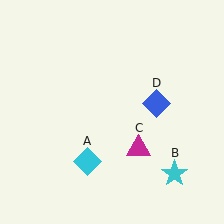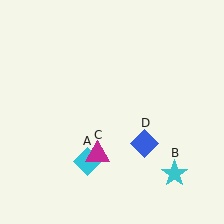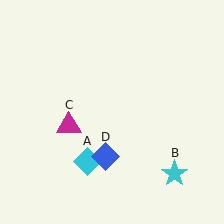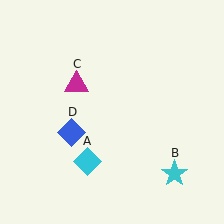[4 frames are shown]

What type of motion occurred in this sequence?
The magenta triangle (object C), blue diamond (object D) rotated clockwise around the center of the scene.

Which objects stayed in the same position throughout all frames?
Cyan diamond (object A) and cyan star (object B) remained stationary.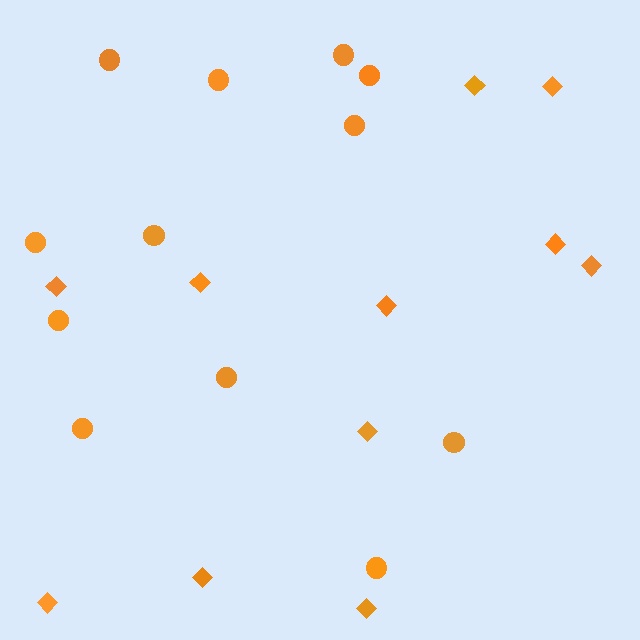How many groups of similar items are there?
There are 2 groups: one group of circles (12) and one group of diamonds (11).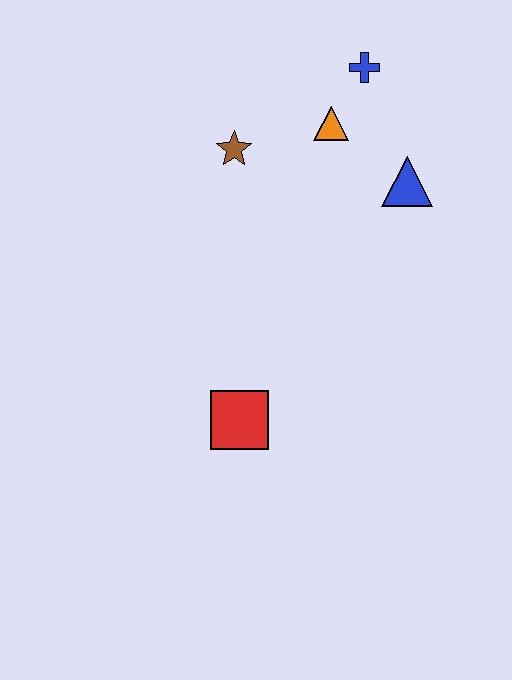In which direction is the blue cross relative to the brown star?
The blue cross is to the right of the brown star.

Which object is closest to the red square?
The brown star is closest to the red square.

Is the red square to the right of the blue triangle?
No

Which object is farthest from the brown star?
The red square is farthest from the brown star.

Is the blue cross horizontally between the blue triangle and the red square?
Yes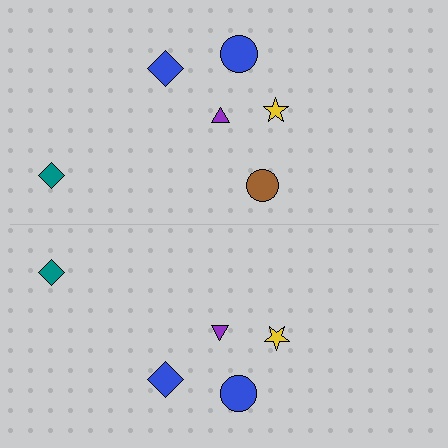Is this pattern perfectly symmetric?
No, the pattern is not perfectly symmetric. A brown circle is missing from the bottom side.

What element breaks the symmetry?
A brown circle is missing from the bottom side.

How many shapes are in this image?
There are 11 shapes in this image.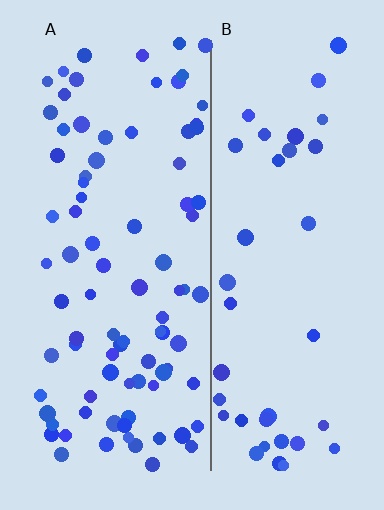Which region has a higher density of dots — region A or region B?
A (the left).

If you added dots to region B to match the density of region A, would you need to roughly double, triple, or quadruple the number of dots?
Approximately double.